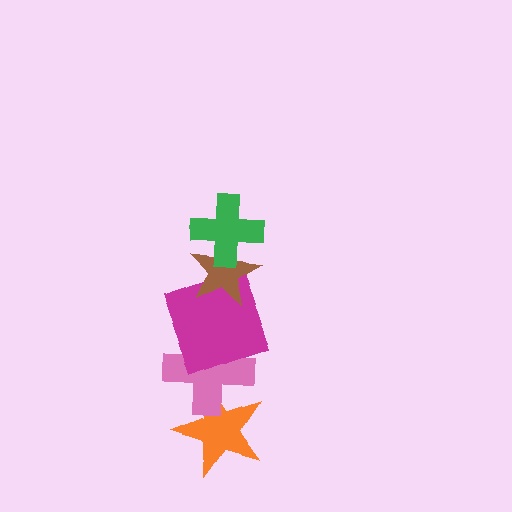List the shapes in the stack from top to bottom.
From top to bottom: the green cross, the brown star, the magenta square, the pink cross, the orange star.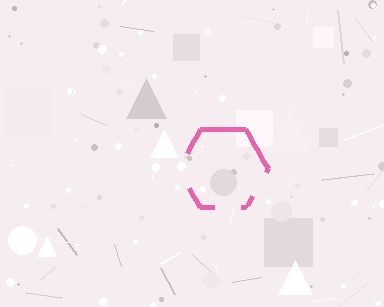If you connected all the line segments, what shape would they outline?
They would outline a hexagon.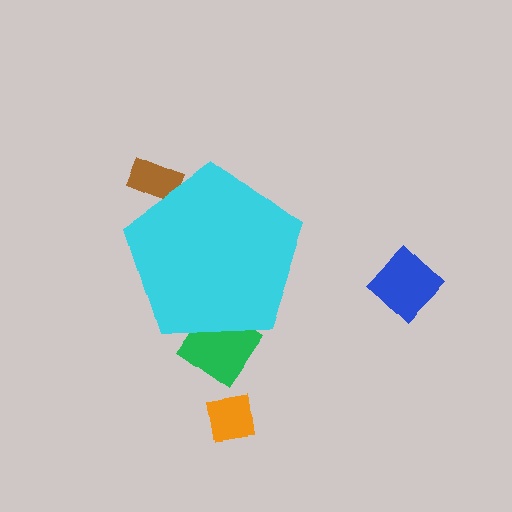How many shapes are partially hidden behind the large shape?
2 shapes are partially hidden.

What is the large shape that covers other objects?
A cyan pentagon.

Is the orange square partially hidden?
No, the orange square is fully visible.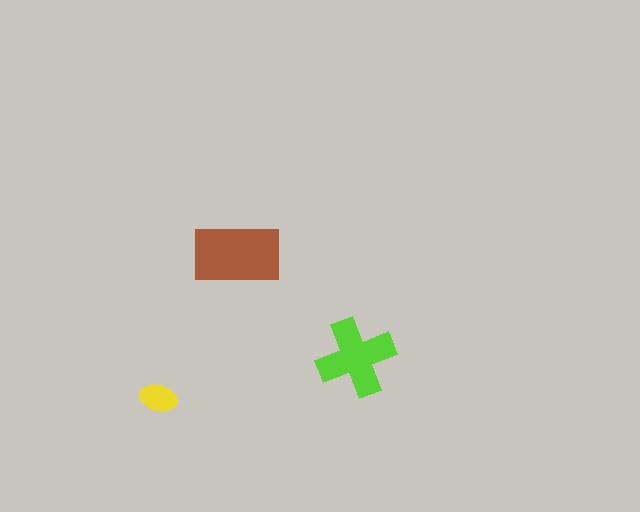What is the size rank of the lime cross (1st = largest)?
2nd.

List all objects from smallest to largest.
The yellow ellipse, the lime cross, the brown rectangle.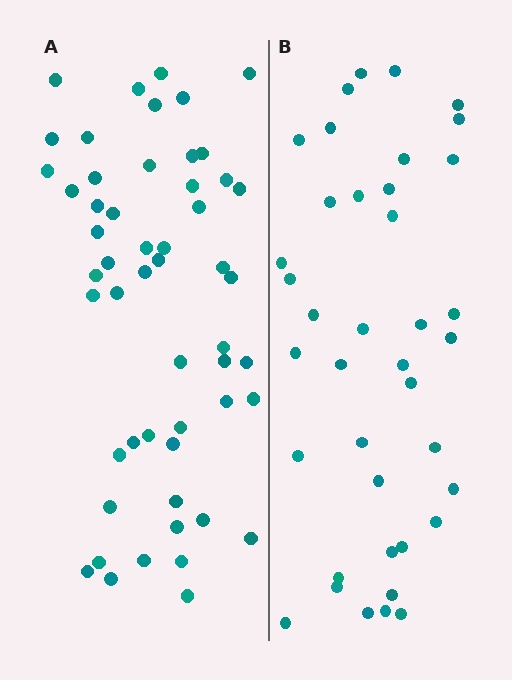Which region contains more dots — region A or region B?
Region A (the left region) has more dots.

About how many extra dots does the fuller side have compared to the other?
Region A has approximately 15 more dots than region B.